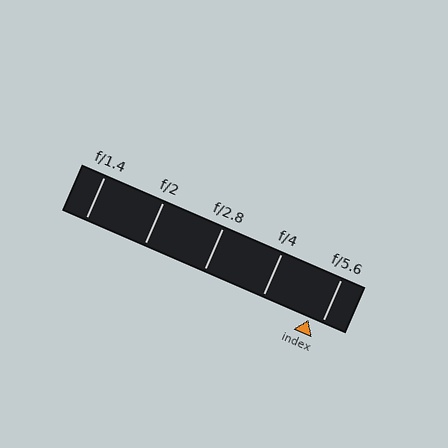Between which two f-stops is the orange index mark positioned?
The index mark is between f/4 and f/5.6.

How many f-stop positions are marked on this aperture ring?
There are 5 f-stop positions marked.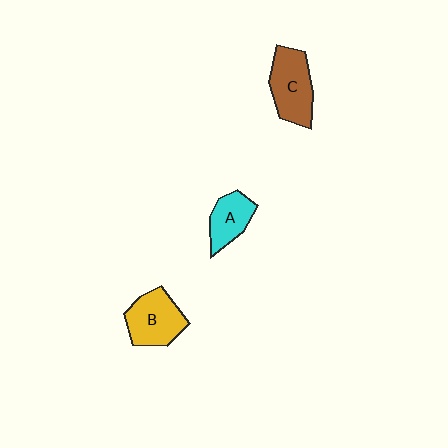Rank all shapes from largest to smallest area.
From largest to smallest: C (brown), B (yellow), A (cyan).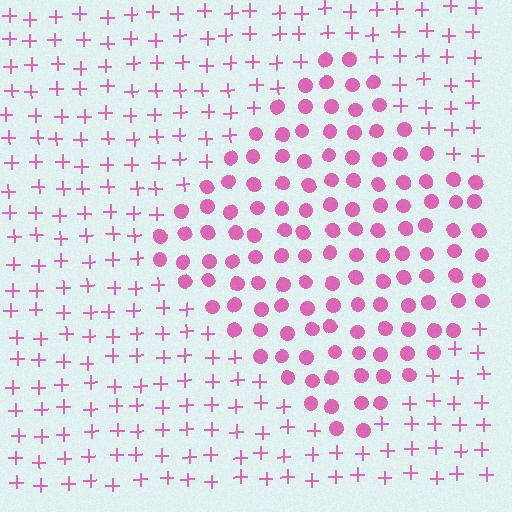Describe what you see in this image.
The image is filled with small pink elements arranged in a uniform grid. A diamond-shaped region contains circles, while the surrounding area contains plus signs. The boundary is defined purely by the change in element shape.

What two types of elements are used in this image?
The image uses circles inside the diamond region and plus signs outside it.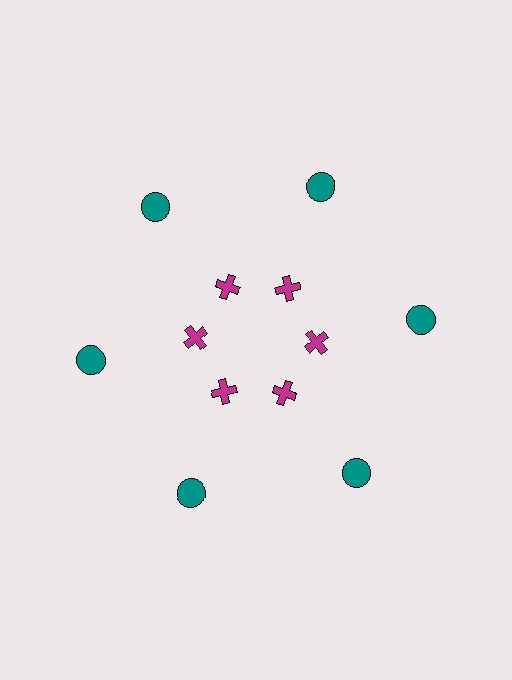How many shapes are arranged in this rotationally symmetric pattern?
There are 12 shapes, arranged in 6 groups of 2.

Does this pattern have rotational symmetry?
Yes, this pattern has 6-fold rotational symmetry. It looks the same after rotating 60 degrees around the center.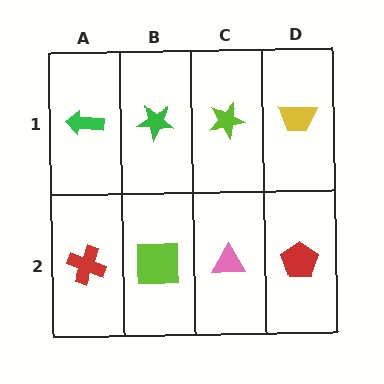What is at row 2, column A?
A red cross.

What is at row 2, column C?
A pink triangle.